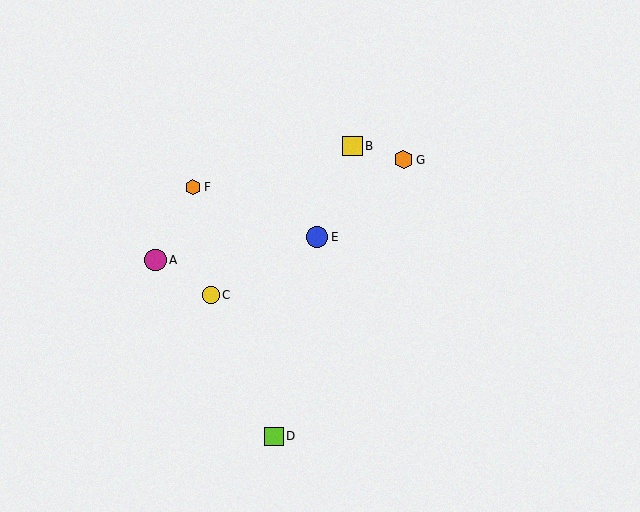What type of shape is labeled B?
Shape B is a yellow square.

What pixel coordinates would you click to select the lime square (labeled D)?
Click at (274, 436) to select the lime square D.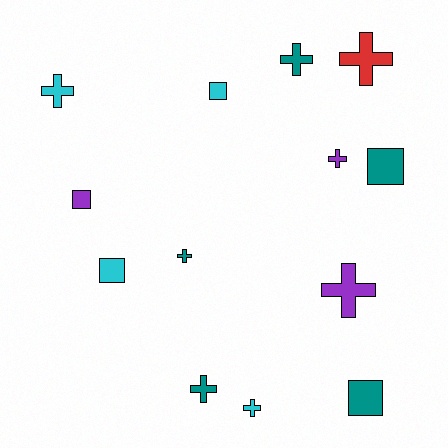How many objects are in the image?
There are 13 objects.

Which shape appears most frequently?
Cross, with 8 objects.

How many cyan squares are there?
There are 2 cyan squares.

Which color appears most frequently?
Teal, with 5 objects.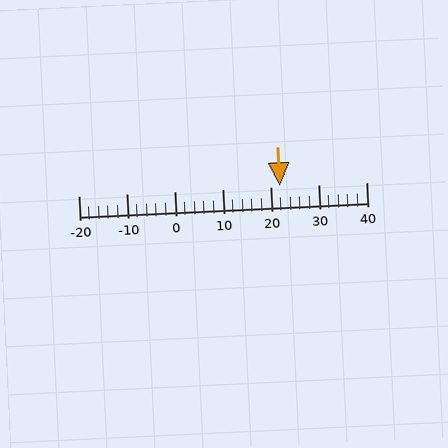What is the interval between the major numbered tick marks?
The major tick marks are spaced 10 units apart.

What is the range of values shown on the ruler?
The ruler shows values from -20 to 40.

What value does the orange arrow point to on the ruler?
The orange arrow points to approximately 22.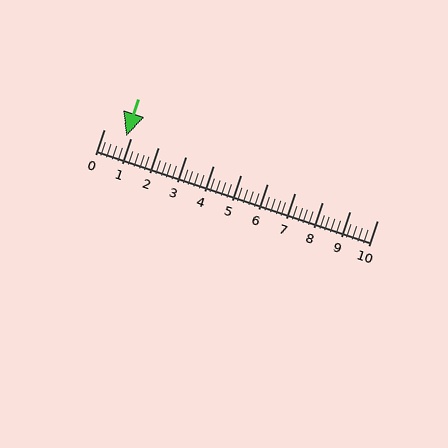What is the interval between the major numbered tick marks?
The major tick marks are spaced 1 units apart.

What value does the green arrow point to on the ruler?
The green arrow points to approximately 0.8.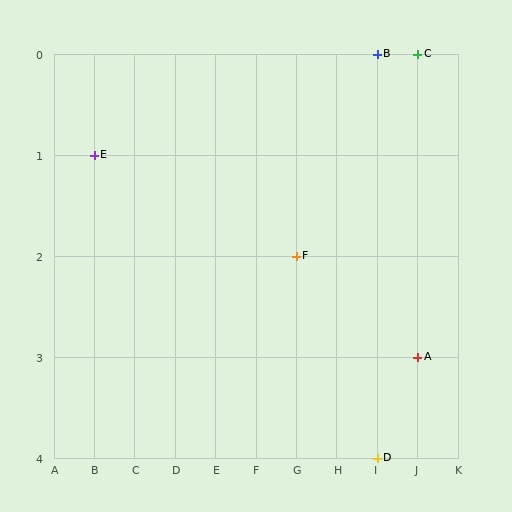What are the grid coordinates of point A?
Point A is at grid coordinates (J, 3).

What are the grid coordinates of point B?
Point B is at grid coordinates (I, 0).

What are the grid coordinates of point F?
Point F is at grid coordinates (G, 2).